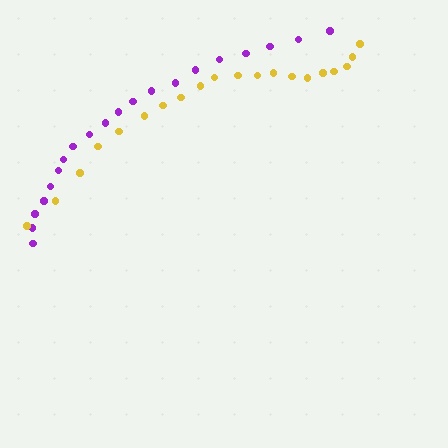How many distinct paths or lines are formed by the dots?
There are 2 distinct paths.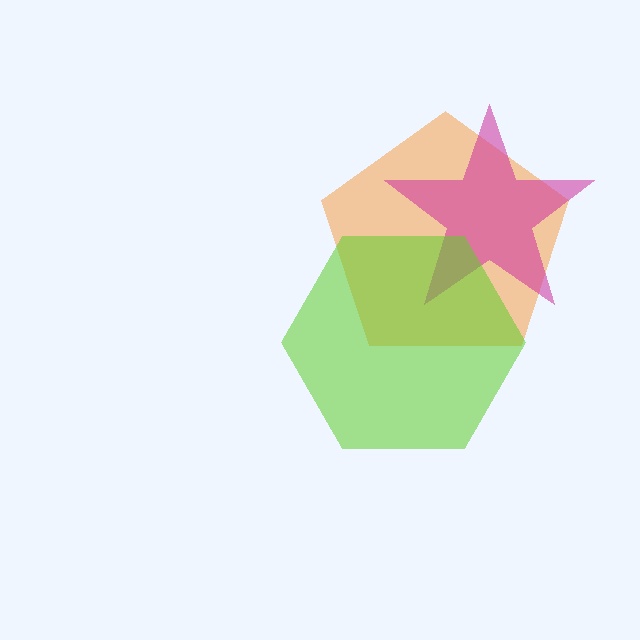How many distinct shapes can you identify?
There are 3 distinct shapes: an orange pentagon, a magenta star, a lime hexagon.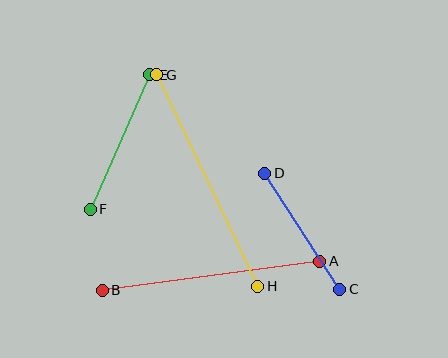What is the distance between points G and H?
The distance is approximately 235 pixels.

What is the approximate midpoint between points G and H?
The midpoint is at approximately (207, 180) pixels.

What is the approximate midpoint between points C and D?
The midpoint is at approximately (302, 231) pixels.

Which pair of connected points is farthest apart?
Points G and H are farthest apart.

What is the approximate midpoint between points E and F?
The midpoint is at approximately (120, 142) pixels.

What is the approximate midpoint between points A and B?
The midpoint is at approximately (211, 276) pixels.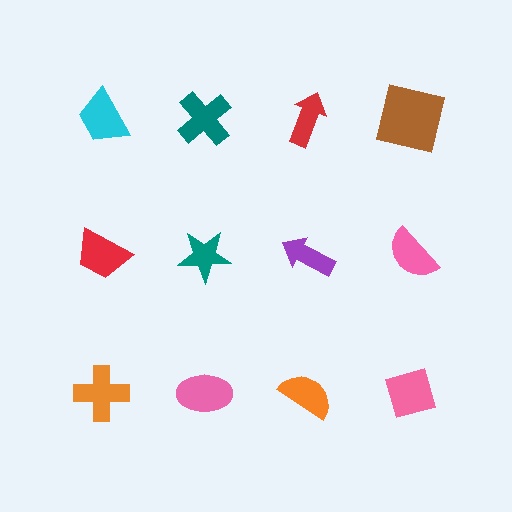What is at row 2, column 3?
A purple arrow.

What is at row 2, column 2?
A teal star.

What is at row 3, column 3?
An orange semicircle.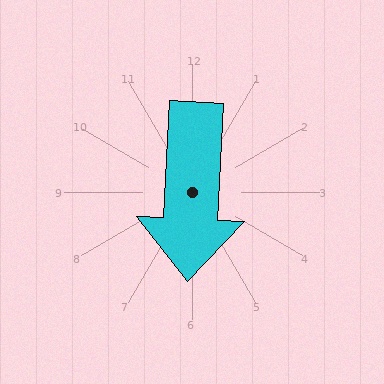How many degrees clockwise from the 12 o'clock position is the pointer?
Approximately 183 degrees.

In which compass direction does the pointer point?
South.